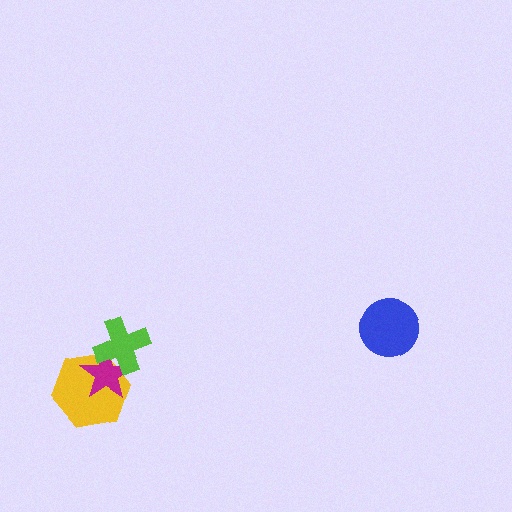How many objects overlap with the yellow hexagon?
2 objects overlap with the yellow hexagon.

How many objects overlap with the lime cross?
2 objects overlap with the lime cross.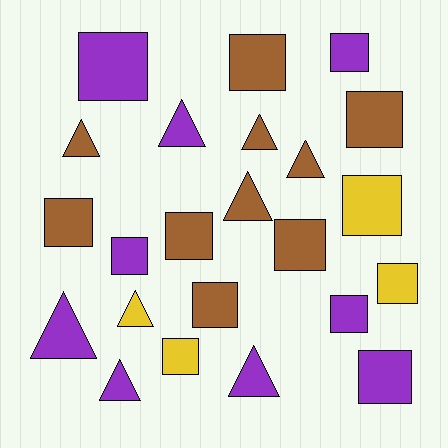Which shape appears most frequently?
Square, with 14 objects.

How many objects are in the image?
There are 23 objects.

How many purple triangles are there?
There are 4 purple triangles.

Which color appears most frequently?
Brown, with 10 objects.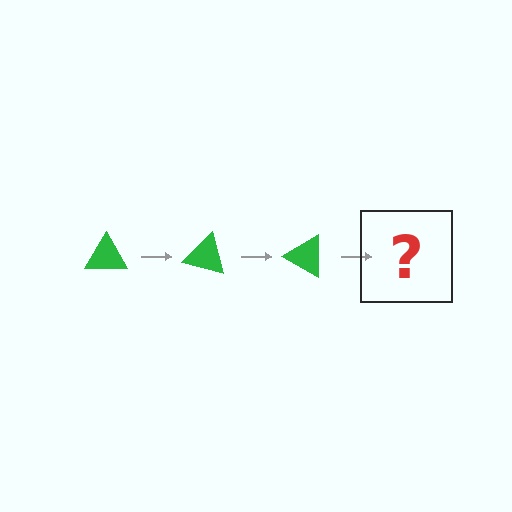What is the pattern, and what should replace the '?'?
The pattern is that the triangle rotates 15 degrees each step. The '?' should be a green triangle rotated 45 degrees.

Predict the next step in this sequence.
The next step is a green triangle rotated 45 degrees.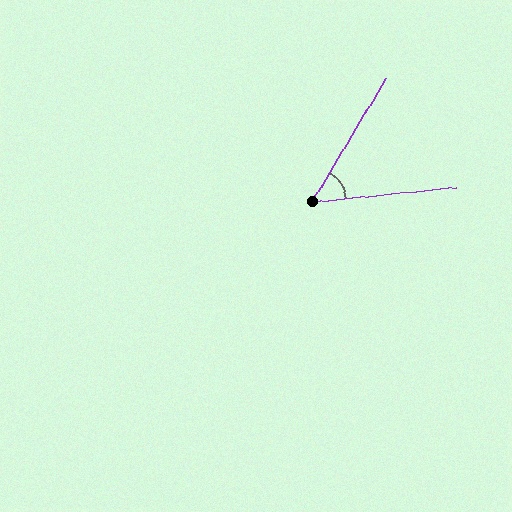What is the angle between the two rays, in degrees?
Approximately 53 degrees.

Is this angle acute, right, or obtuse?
It is acute.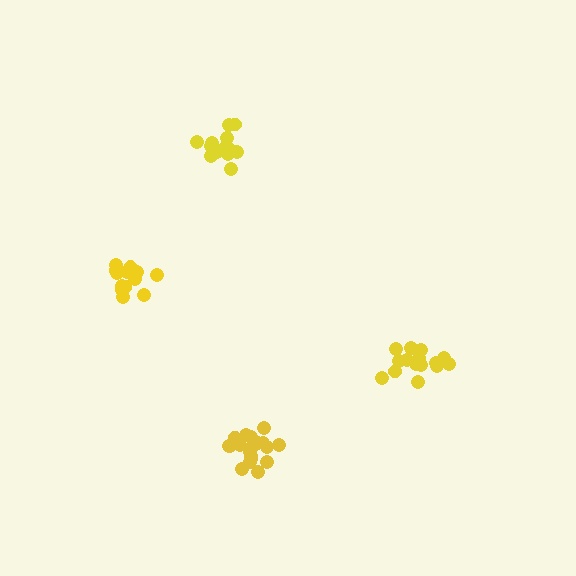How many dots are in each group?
Group 1: 14 dots, Group 2: 14 dots, Group 3: 19 dots, Group 4: 15 dots (62 total).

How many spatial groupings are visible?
There are 4 spatial groupings.